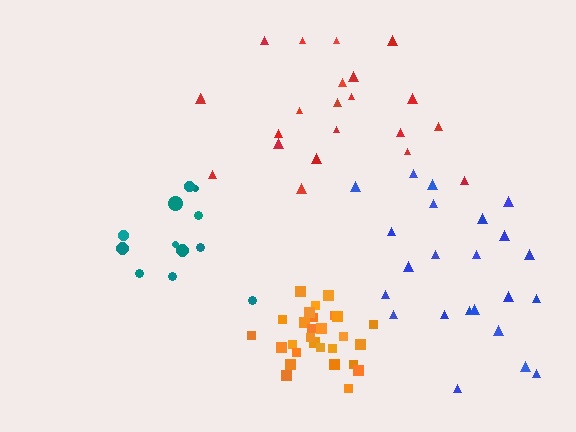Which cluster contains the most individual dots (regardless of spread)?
Orange (28).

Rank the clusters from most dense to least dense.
orange, teal, red, blue.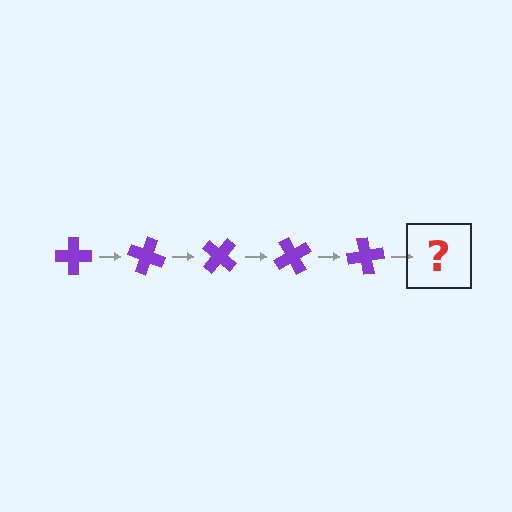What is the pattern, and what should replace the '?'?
The pattern is that the cross rotates 20 degrees each step. The '?' should be a purple cross rotated 100 degrees.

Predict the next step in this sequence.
The next step is a purple cross rotated 100 degrees.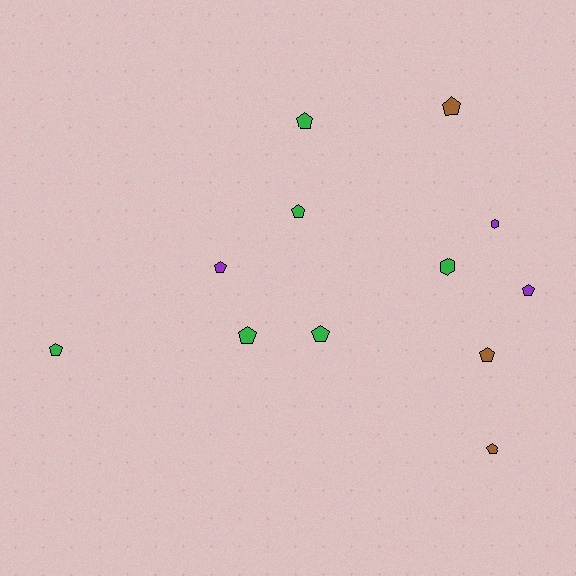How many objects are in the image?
There are 12 objects.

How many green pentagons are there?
There are 5 green pentagons.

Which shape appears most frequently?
Pentagon, with 10 objects.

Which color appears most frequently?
Green, with 6 objects.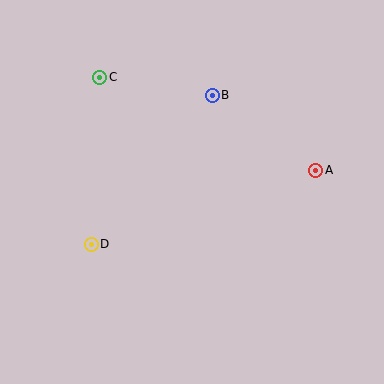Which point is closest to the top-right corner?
Point A is closest to the top-right corner.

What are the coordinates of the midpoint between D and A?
The midpoint between D and A is at (203, 207).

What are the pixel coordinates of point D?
Point D is at (91, 244).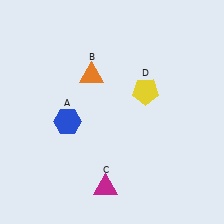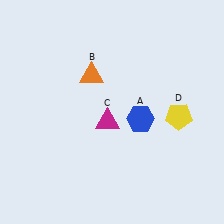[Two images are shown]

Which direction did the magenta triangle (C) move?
The magenta triangle (C) moved up.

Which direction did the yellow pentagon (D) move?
The yellow pentagon (D) moved right.